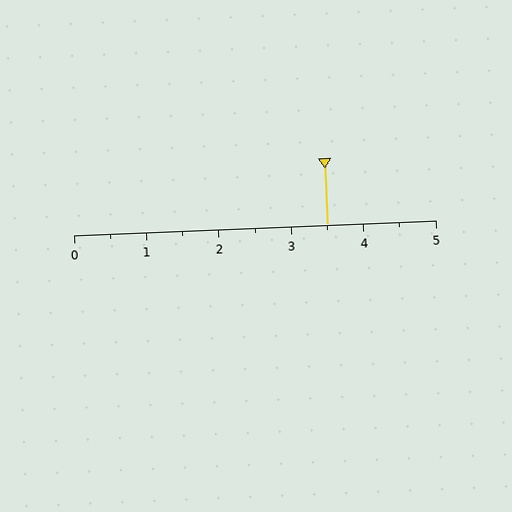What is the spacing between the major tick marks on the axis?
The major ticks are spaced 1 apart.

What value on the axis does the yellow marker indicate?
The marker indicates approximately 3.5.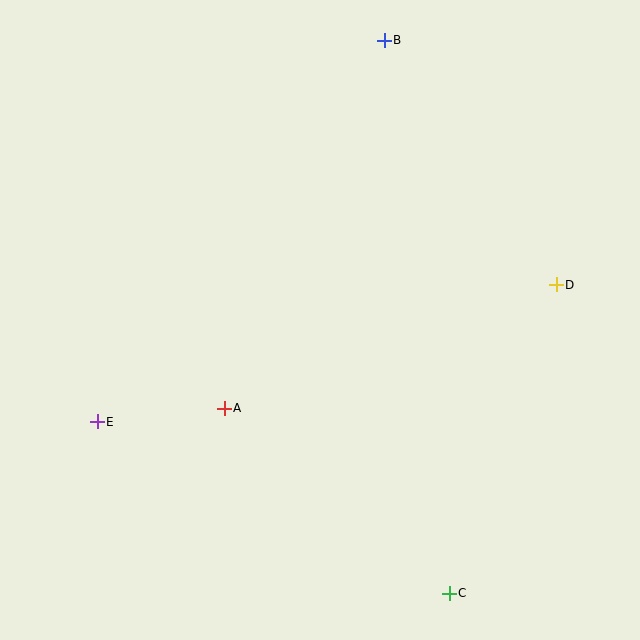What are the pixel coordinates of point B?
Point B is at (384, 40).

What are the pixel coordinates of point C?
Point C is at (449, 593).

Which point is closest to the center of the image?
Point A at (224, 408) is closest to the center.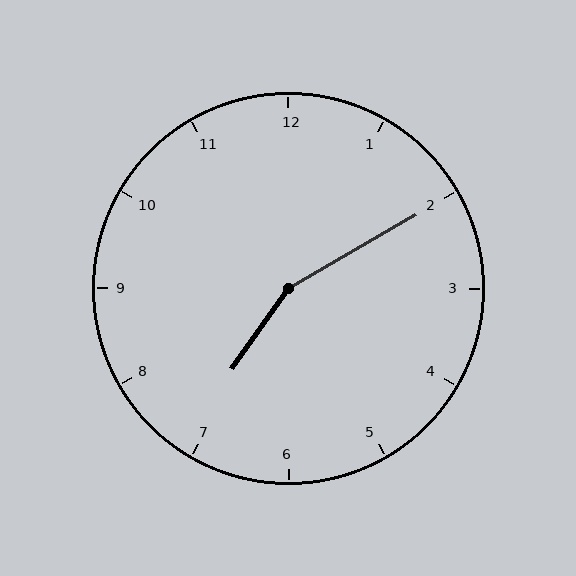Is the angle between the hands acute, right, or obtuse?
It is obtuse.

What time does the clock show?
7:10.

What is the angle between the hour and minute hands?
Approximately 155 degrees.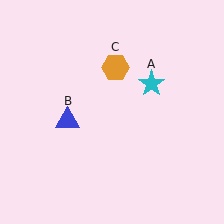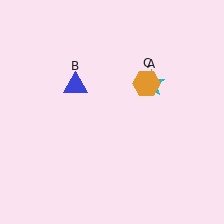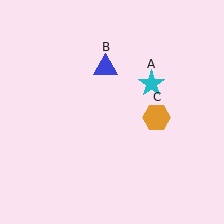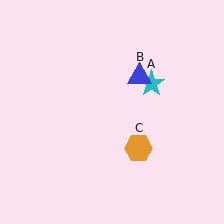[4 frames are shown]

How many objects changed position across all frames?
2 objects changed position: blue triangle (object B), orange hexagon (object C).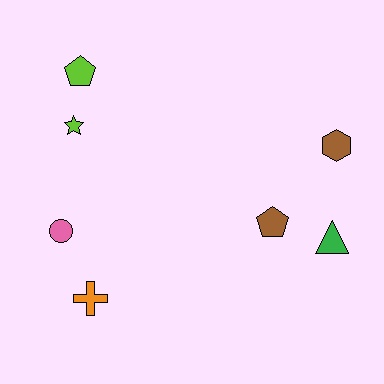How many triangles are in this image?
There is 1 triangle.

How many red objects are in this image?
There are no red objects.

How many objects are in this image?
There are 7 objects.